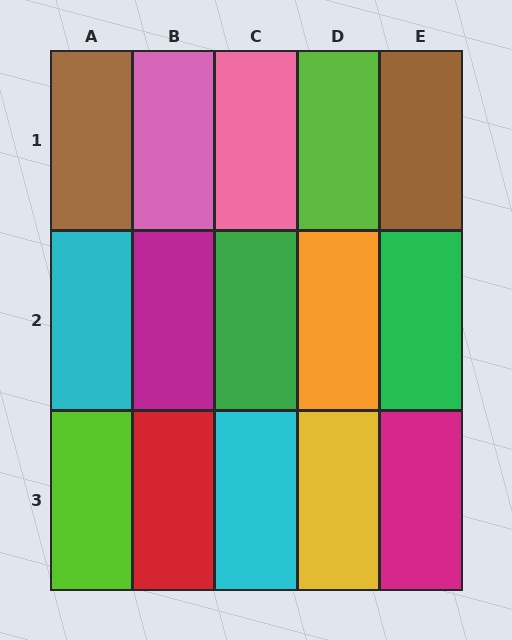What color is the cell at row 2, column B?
Magenta.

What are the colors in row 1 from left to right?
Brown, pink, pink, lime, brown.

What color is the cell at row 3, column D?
Yellow.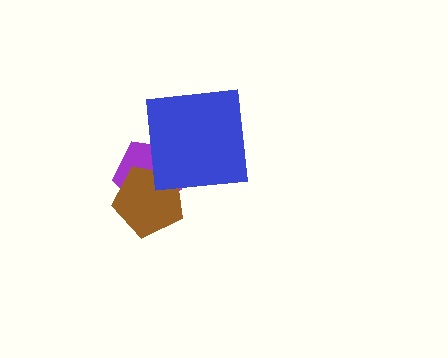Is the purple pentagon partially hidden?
Yes, it is partially covered by another shape.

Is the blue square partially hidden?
No, no other shape covers it.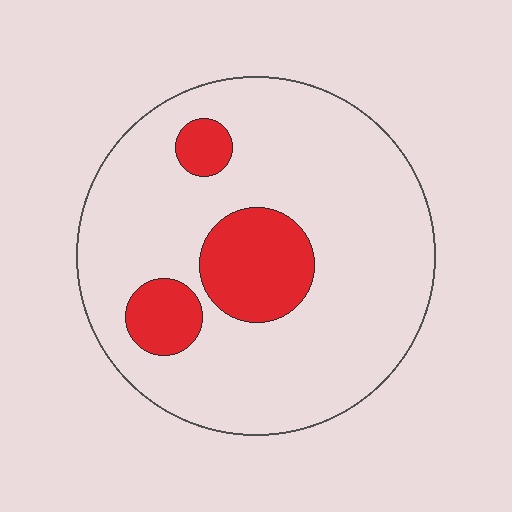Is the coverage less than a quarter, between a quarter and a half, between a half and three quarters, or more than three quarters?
Less than a quarter.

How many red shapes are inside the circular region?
3.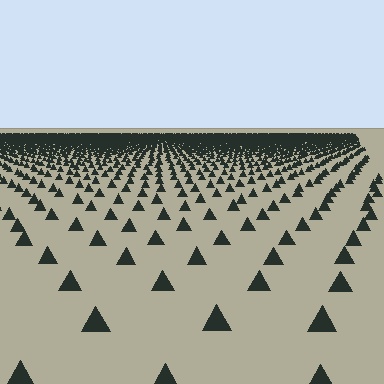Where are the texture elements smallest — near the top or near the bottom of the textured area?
Near the top.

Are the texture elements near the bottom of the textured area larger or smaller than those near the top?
Larger. Near the bottom, elements are closer to the viewer and appear at a bigger on-screen size.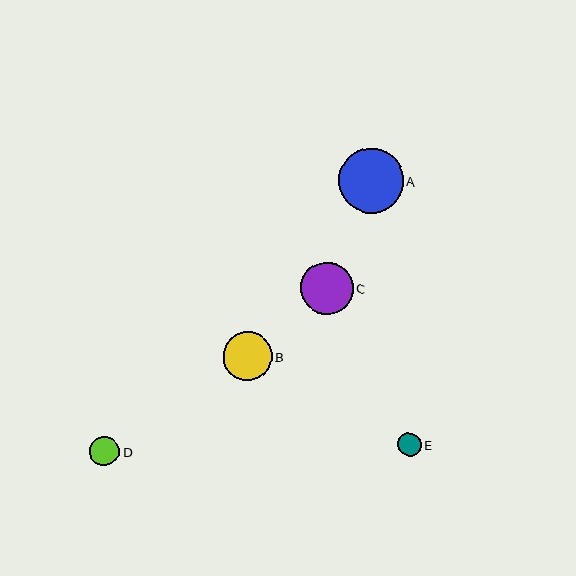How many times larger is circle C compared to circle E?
Circle C is approximately 2.2 times the size of circle E.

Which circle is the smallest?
Circle E is the smallest with a size of approximately 24 pixels.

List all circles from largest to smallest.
From largest to smallest: A, C, B, D, E.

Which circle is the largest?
Circle A is the largest with a size of approximately 65 pixels.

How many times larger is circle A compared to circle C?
Circle A is approximately 1.2 times the size of circle C.